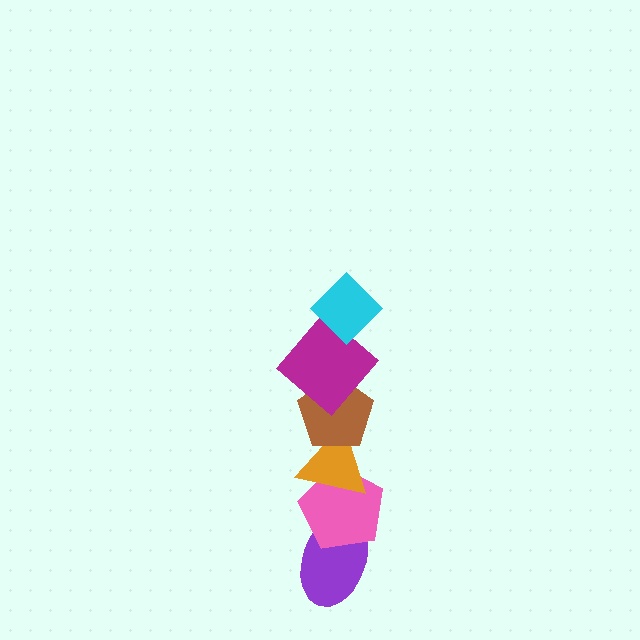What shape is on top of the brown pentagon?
The magenta diamond is on top of the brown pentagon.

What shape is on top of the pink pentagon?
The orange triangle is on top of the pink pentagon.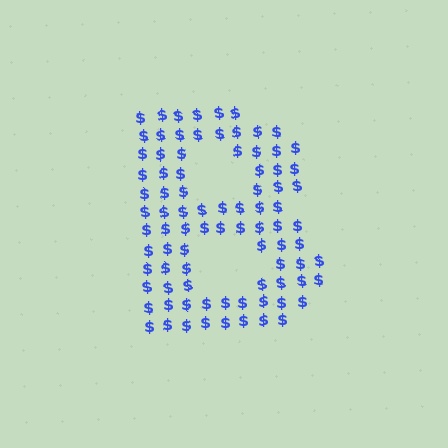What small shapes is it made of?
It is made of small dollar signs.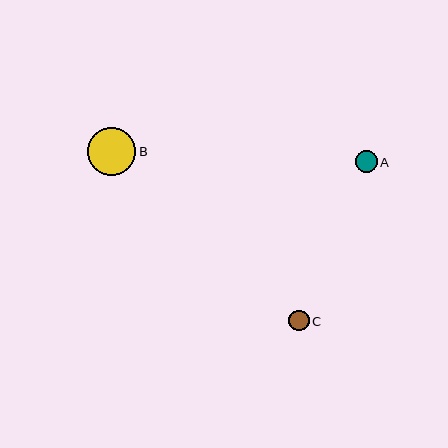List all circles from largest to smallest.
From largest to smallest: B, A, C.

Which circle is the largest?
Circle B is the largest with a size of approximately 48 pixels.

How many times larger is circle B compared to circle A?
Circle B is approximately 2.2 times the size of circle A.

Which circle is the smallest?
Circle C is the smallest with a size of approximately 20 pixels.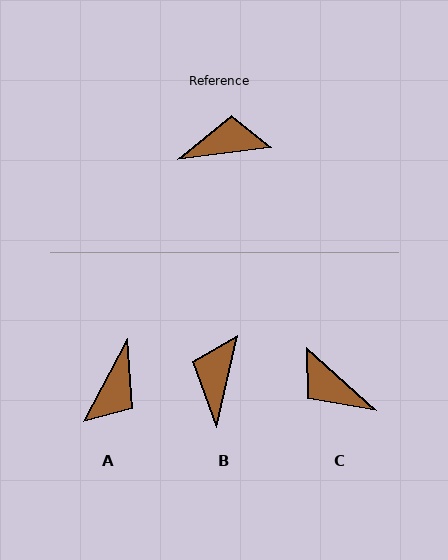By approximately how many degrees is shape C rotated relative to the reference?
Approximately 130 degrees counter-clockwise.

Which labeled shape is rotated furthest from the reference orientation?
C, about 130 degrees away.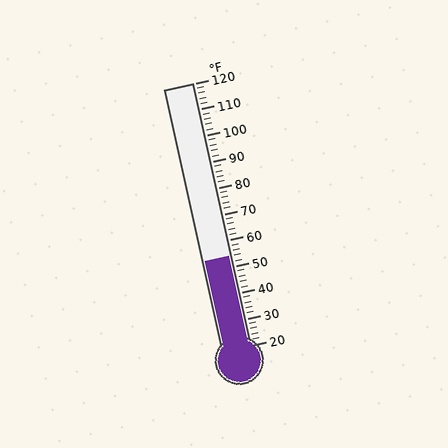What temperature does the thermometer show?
The thermometer shows approximately 54°F.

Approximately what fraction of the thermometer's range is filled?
The thermometer is filled to approximately 35% of its range.